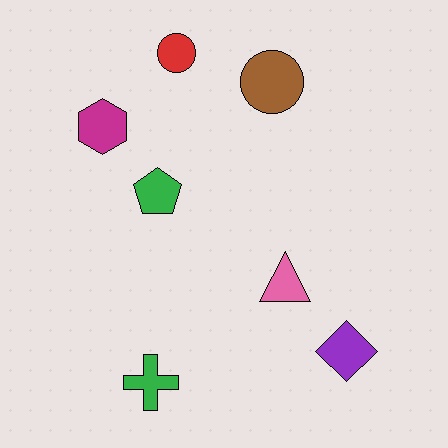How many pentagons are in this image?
There is 1 pentagon.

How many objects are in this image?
There are 7 objects.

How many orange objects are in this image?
There are no orange objects.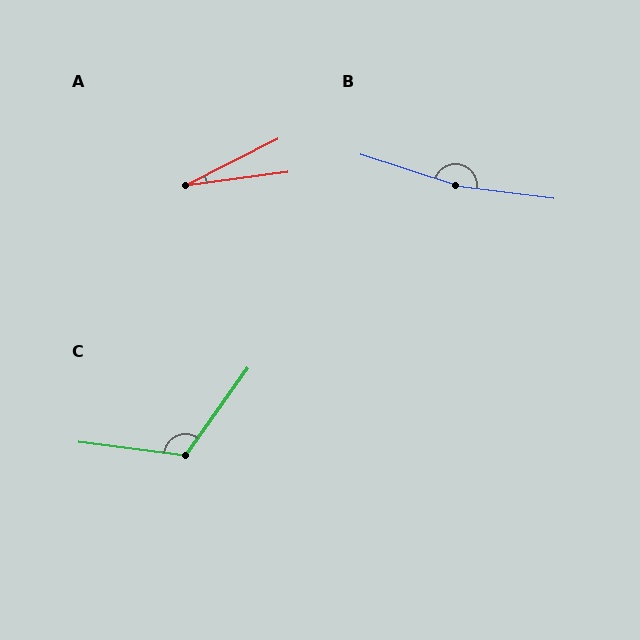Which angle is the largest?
B, at approximately 170 degrees.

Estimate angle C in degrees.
Approximately 118 degrees.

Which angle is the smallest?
A, at approximately 19 degrees.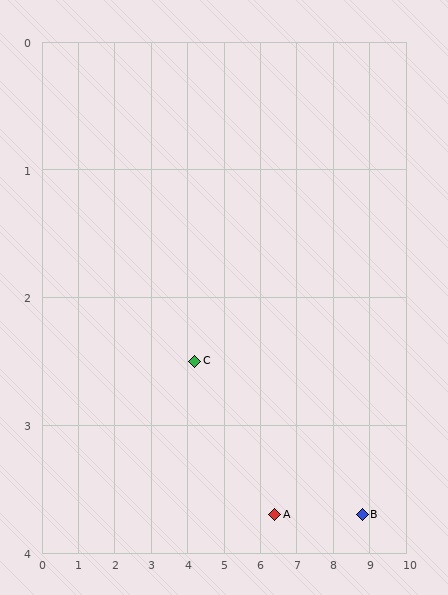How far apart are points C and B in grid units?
Points C and B are about 4.8 grid units apart.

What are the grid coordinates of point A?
Point A is at approximately (6.4, 3.7).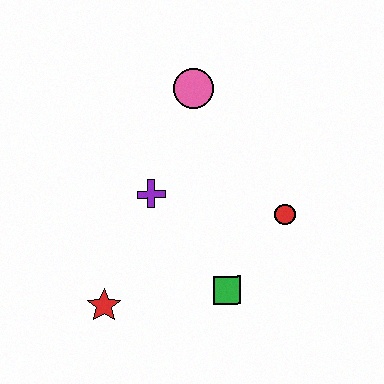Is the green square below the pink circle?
Yes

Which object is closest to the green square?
The red circle is closest to the green square.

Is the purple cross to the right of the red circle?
No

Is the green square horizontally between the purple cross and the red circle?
Yes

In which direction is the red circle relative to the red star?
The red circle is to the right of the red star.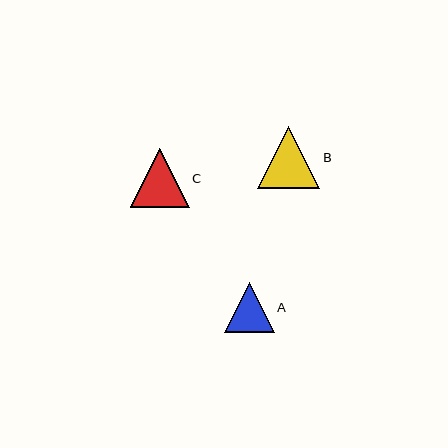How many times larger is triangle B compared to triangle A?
Triangle B is approximately 1.2 times the size of triangle A.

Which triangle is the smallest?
Triangle A is the smallest with a size of approximately 50 pixels.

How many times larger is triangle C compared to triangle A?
Triangle C is approximately 1.2 times the size of triangle A.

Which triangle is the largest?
Triangle B is the largest with a size of approximately 62 pixels.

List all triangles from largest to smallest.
From largest to smallest: B, C, A.